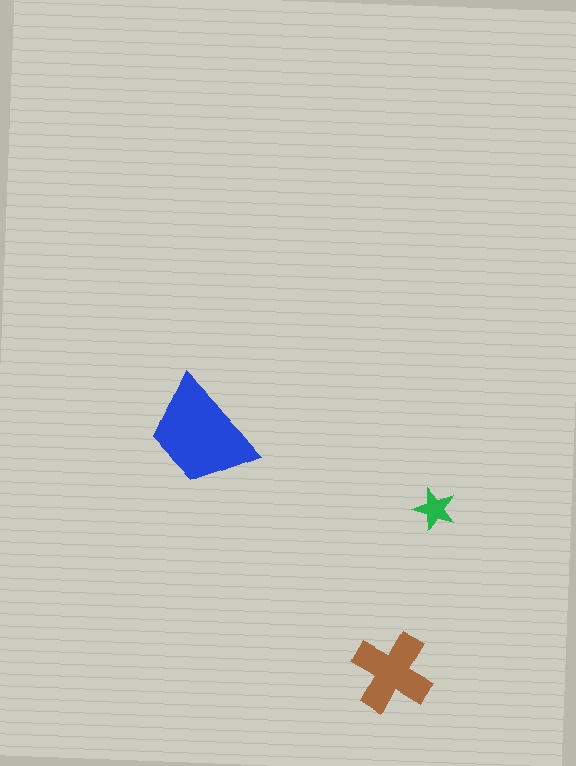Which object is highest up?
The blue trapezoid is topmost.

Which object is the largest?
The blue trapezoid.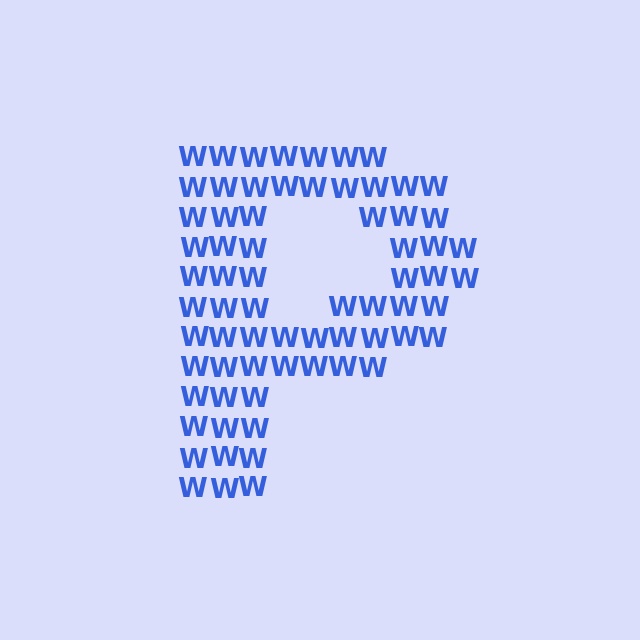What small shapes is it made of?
It is made of small letter W's.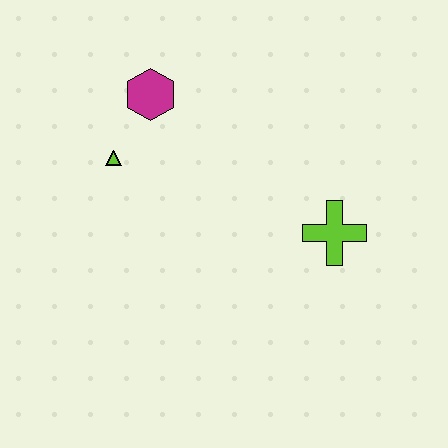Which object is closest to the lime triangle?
The magenta hexagon is closest to the lime triangle.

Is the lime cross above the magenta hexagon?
No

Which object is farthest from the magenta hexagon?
The lime cross is farthest from the magenta hexagon.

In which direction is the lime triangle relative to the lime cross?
The lime triangle is to the left of the lime cross.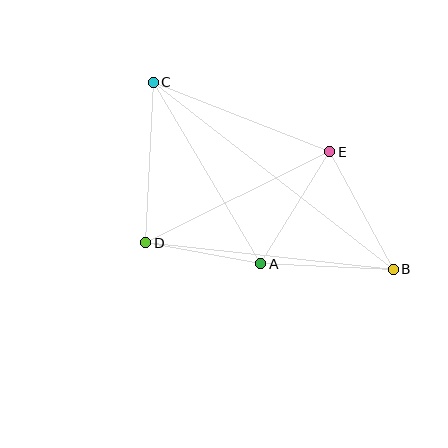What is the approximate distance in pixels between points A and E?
The distance between A and E is approximately 131 pixels.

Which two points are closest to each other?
Points A and D are closest to each other.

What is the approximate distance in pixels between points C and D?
The distance between C and D is approximately 161 pixels.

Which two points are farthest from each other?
Points B and C are farthest from each other.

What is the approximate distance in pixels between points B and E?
The distance between B and E is approximately 134 pixels.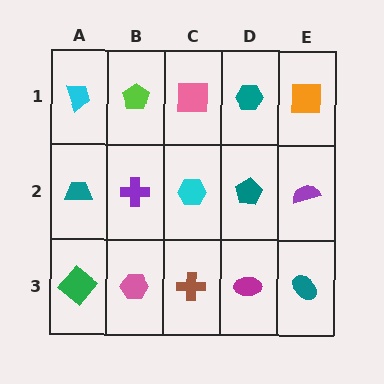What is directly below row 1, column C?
A cyan hexagon.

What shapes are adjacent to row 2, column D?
A teal hexagon (row 1, column D), a magenta ellipse (row 3, column D), a cyan hexagon (row 2, column C), a purple semicircle (row 2, column E).